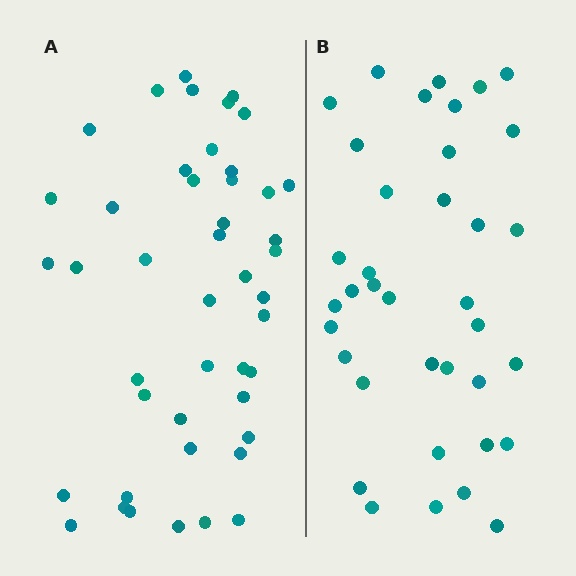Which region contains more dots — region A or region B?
Region A (the left region) has more dots.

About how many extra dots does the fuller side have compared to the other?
Region A has roughly 8 or so more dots than region B.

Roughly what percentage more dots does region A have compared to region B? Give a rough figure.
About 20% more.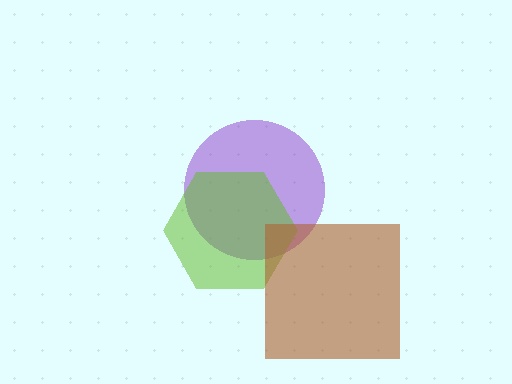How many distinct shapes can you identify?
There are 3 distinct shapes: a purple circle, a lime hexagon, a brown square.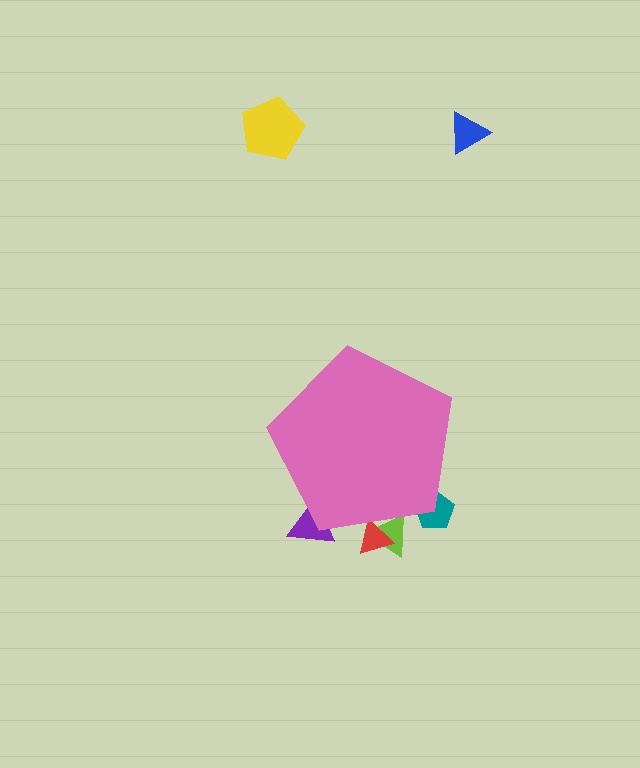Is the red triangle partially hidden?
Yes, the red triangle is partially hidden behind the pink pentagon.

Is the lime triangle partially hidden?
Yes, the lime triangle is partially hidden behind the pink pentagon.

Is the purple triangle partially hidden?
Yes, the purple triangle is partially hidden behind the pink pentagon.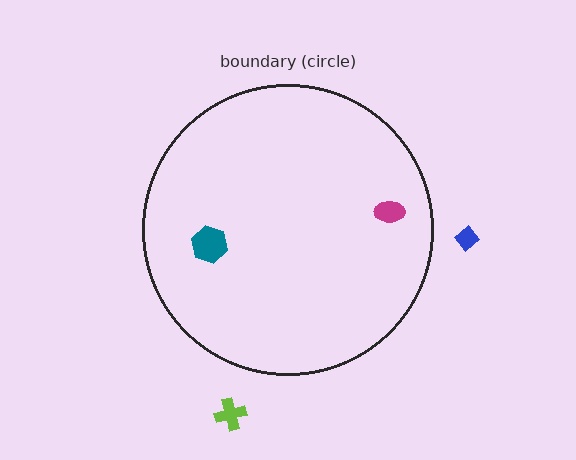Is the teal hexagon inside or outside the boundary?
Inside.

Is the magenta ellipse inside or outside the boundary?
Inside.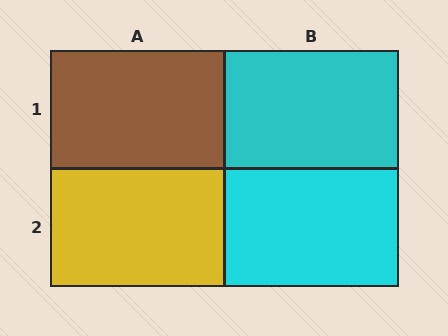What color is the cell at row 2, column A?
Yellow.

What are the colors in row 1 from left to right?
Brown, cyan.